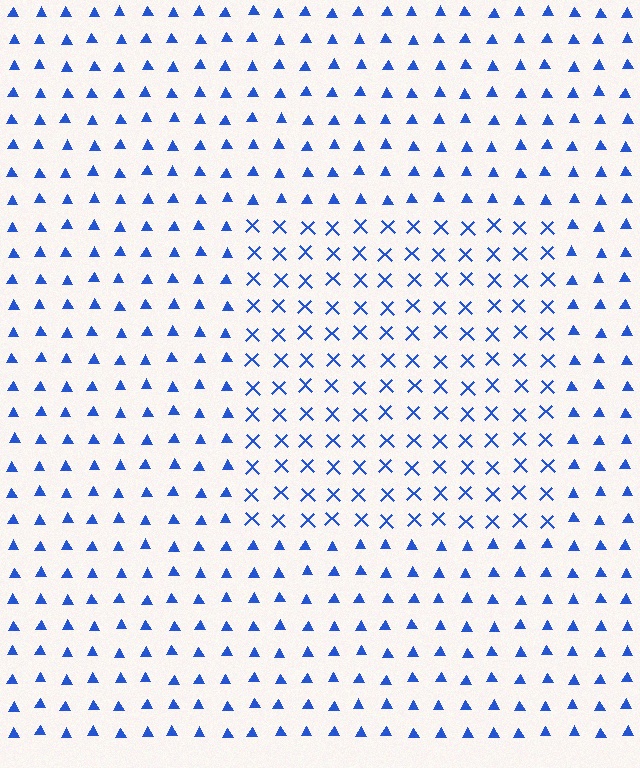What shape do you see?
I see a rectangle.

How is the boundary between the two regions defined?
The boundary is defined by a change in element shape: X marks inside vs. triangles outside. All elements share the same color and spacing.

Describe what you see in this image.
The image is filled with small blue elements arranged in a uniform grid. A rectangle-shaped region contains X marks, while the surrounding area contains triangles. The boundary is defined purely by the change in element shape.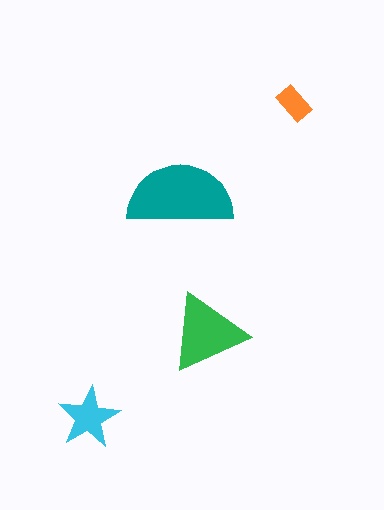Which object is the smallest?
The orange rectangle.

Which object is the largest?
The teal semicircle.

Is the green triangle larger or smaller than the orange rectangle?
Larger.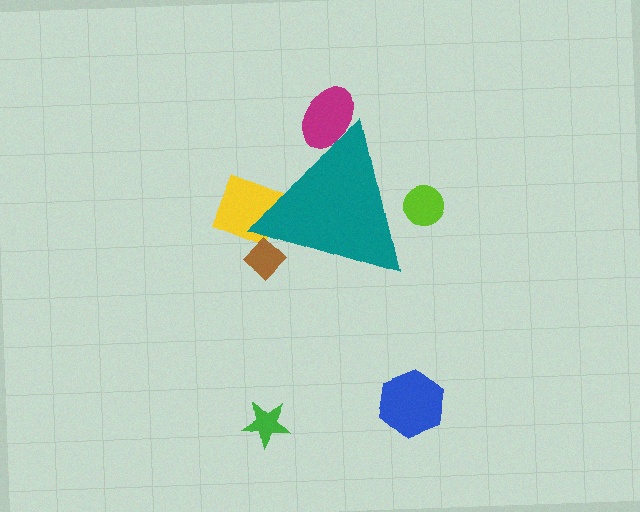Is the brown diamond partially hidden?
Yes, the brown diamond is partially hidden behind the teal triangle.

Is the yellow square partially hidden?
Yes, the yellow square is partially hidden behind the teal triangle.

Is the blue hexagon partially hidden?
No, the blue hexagon is fully visible.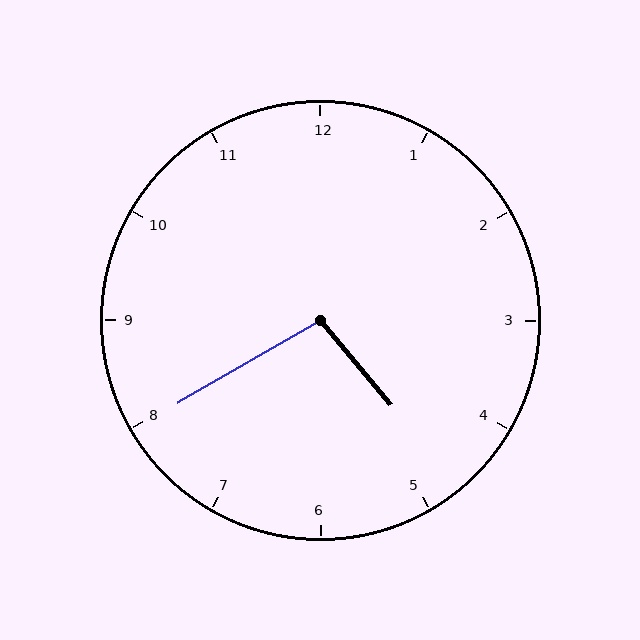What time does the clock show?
4:40.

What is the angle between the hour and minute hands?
Approximately 100 degrees.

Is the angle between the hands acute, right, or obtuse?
It is obtuse.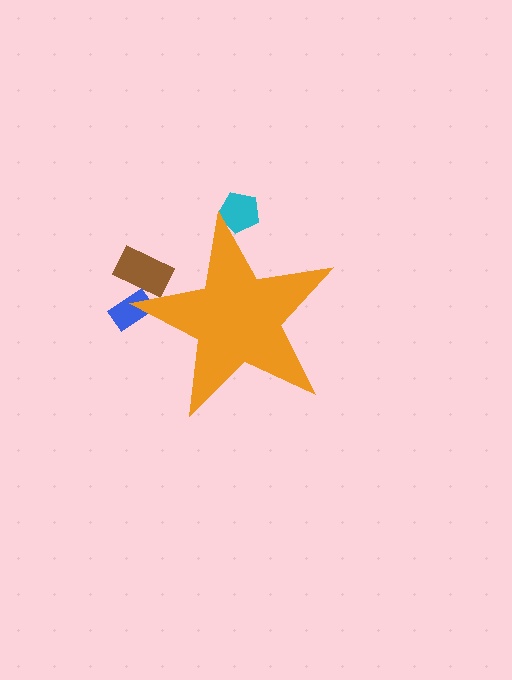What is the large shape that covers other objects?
An orange star.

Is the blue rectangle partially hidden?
Yes, the blue rectangle is partially hidden behind the orange star.